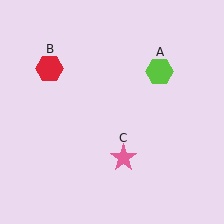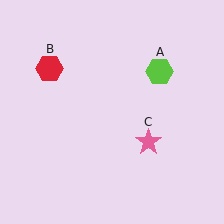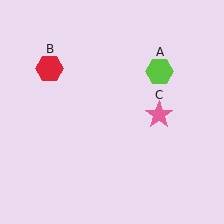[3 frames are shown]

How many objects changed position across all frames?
1 object changed position: pink star (object C).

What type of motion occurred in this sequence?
The pink star (object C) rotated counterclockwise around the center of the scene.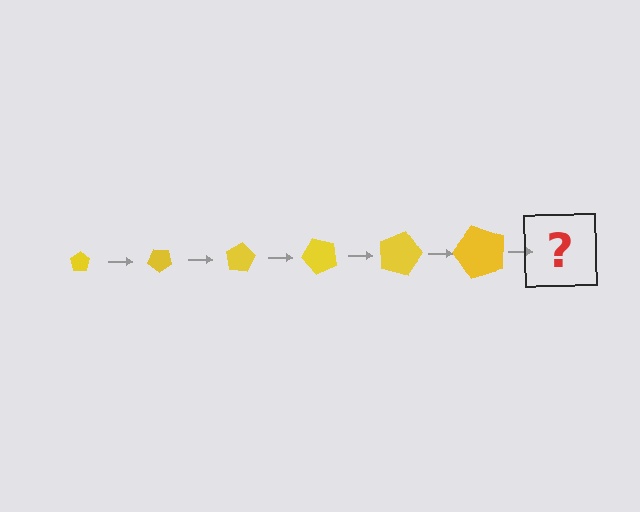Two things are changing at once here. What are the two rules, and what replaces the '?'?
The two rules are that the pentagon grows larger each step and it rotates 40 degrees each step. The '?' should be a pentagon, larger than the previous one and rotated 240 degrees from the start.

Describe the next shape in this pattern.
It should be a pentagon, larger than the previous one and rotated 240 degrees from the start.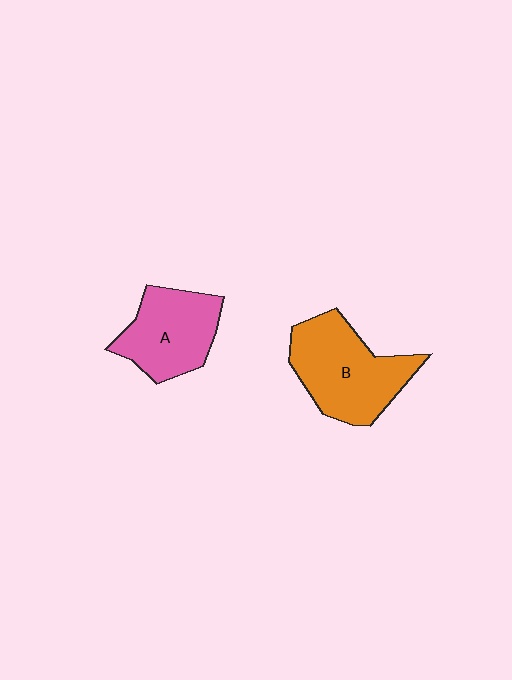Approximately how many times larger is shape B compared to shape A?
Approximately 1.3 times.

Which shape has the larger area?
Shape B (orange).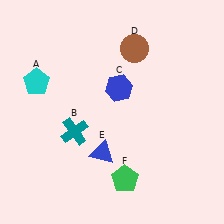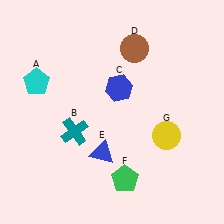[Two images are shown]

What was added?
A yellow circle (G) was added in Image 2.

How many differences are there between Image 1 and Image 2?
There is 1 difference between the two images.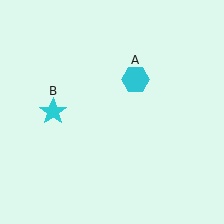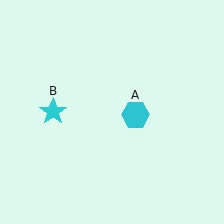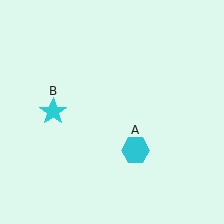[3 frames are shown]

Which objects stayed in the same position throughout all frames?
Cyan star (object B) remained stationary.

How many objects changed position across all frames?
1 object changed position: cyan hexagon (object A).